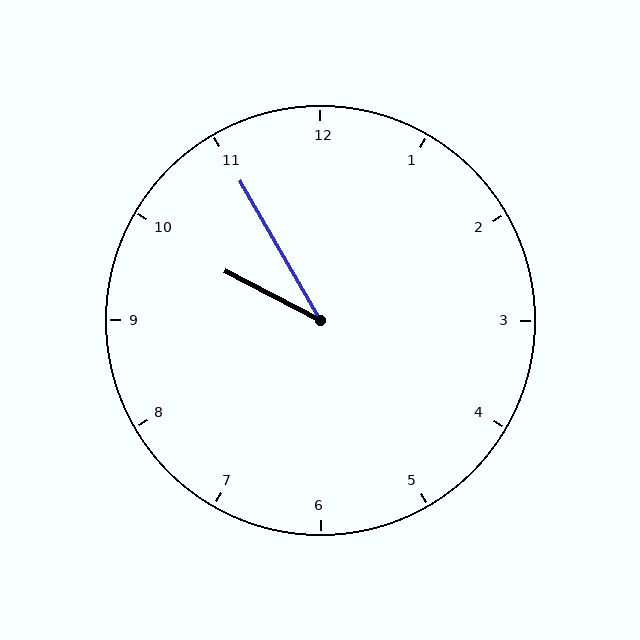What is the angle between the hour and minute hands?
Approximately 32 degrees.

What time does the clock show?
9:55.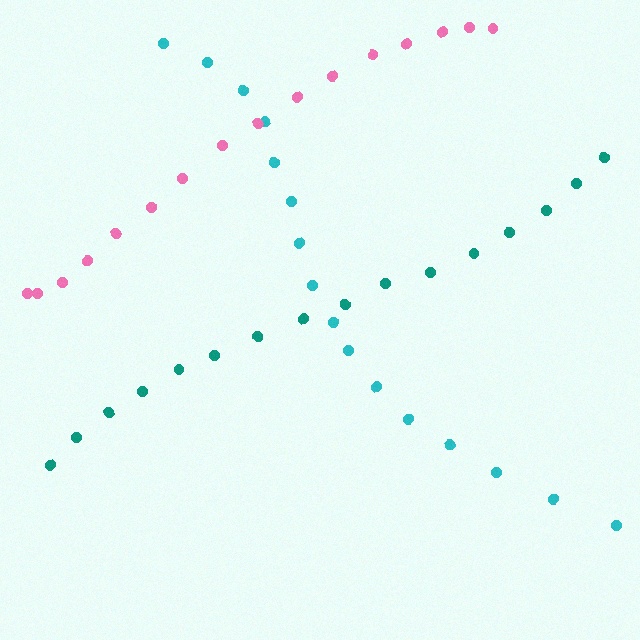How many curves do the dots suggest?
There are 3 distinct paths.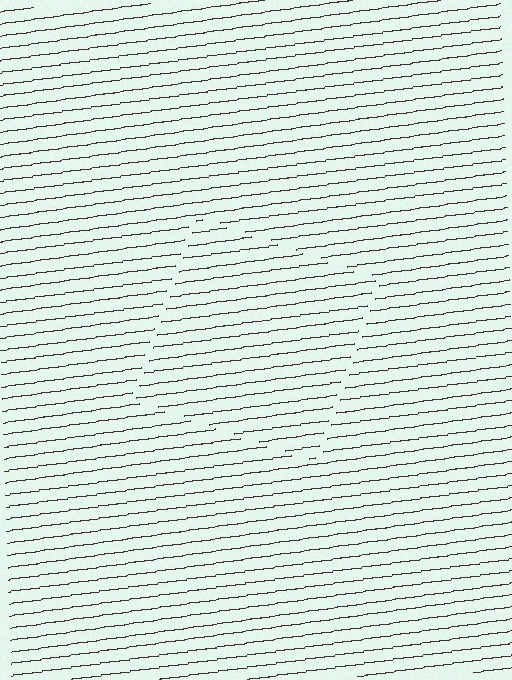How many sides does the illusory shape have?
4 sides — the line-ends trace a square.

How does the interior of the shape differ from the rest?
The interior of the shape contains the same grating, shifted by half a period — the contour is defined by the phase discontinuity where line-ends from the inner and outer gratings abut.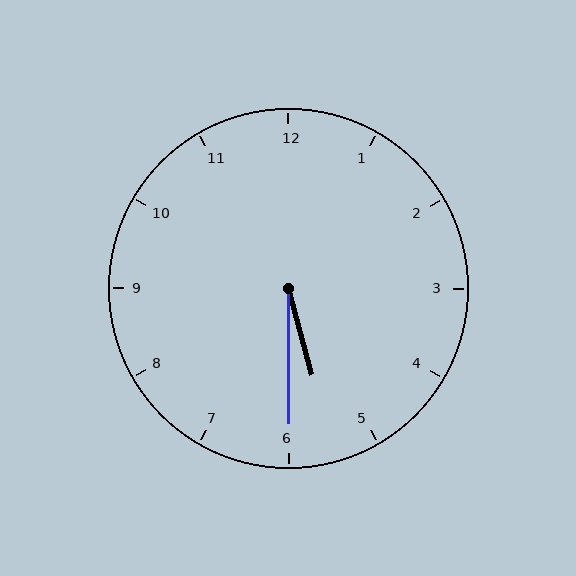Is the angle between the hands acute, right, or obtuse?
It is acute.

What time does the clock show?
5:30.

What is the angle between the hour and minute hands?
Approximately 15 degrees.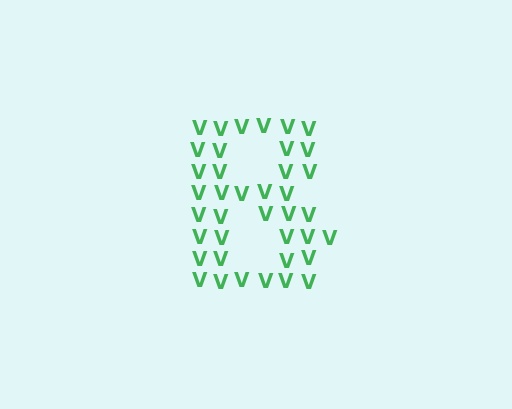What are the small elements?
The small elements are letter V's.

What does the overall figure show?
The overall figure shows the letter B.